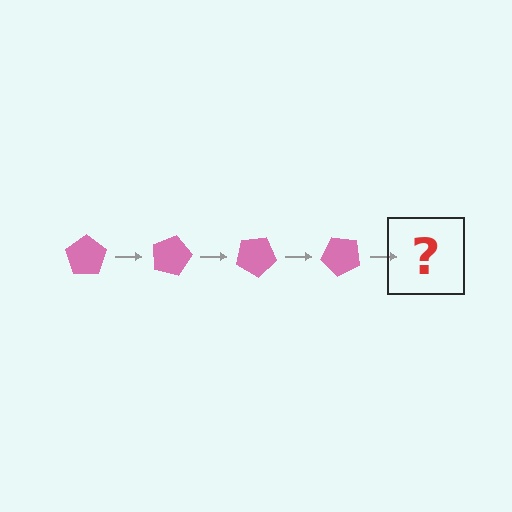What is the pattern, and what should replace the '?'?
The pattern is that the pentagon rotates 15 degrees each step. The '?' should be a pink pentagon rotated 60 degrees.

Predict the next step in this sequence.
The next step is a pink pentagon rotated 60 degrees.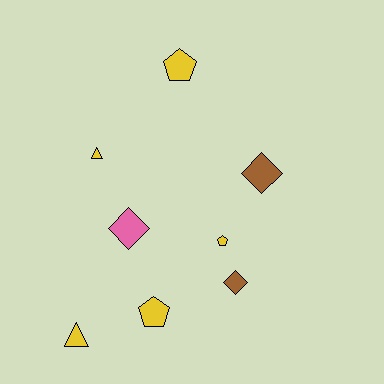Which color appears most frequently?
Yellow, with 5 objects.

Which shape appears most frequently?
Pentagon, with 3 objects.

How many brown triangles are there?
There are no brown triangles.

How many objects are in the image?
There are 8 objects.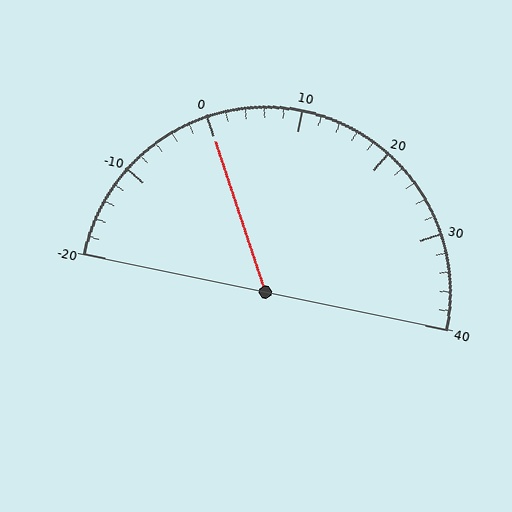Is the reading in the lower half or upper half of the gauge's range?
The reading is in the lower half of the range (-20 to 40).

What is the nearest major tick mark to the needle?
The nearest major tick mark is 0.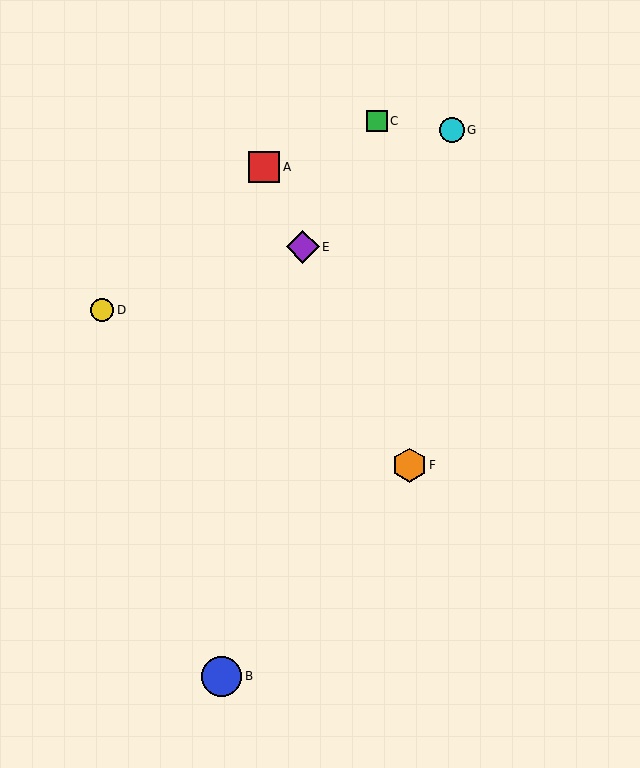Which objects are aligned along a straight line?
Objects A, E, F are aligned along a straight line.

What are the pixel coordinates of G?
Object G is at (452, 130).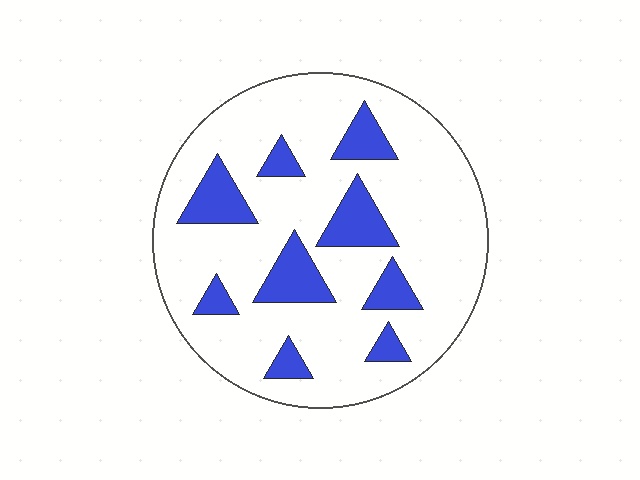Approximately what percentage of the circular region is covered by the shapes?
Approximately 20%.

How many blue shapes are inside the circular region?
9.